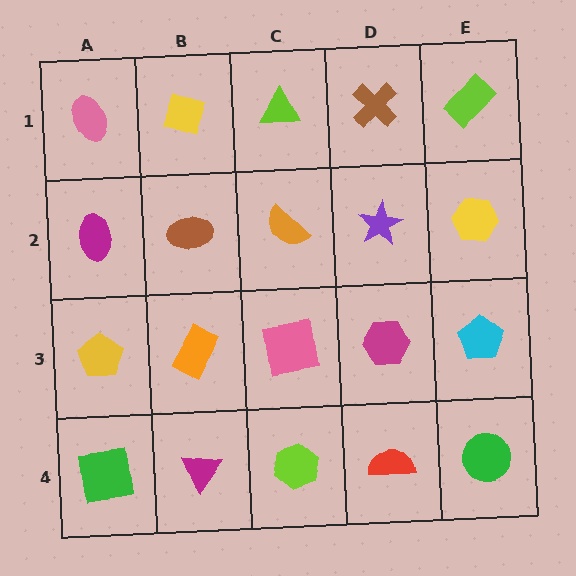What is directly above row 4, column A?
A yellow pentagon.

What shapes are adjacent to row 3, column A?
A magenta ellipse (row 2, column A), a green square (row 4, column A), an orange rectangle (row 3, column B).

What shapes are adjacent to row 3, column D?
A purple star (row 2, column D), a red semicircle (row 4, column D), a pink square (row 3, column C), a cyan pentagon (row 3, column E).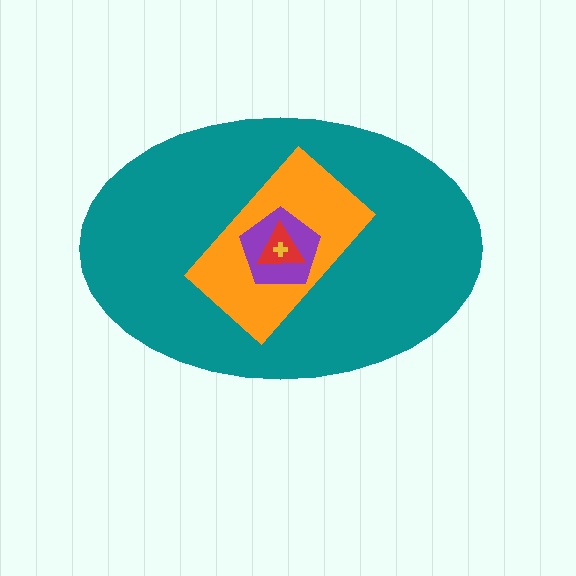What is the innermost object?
The yellow cross.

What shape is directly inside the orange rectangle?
The purple pentagon.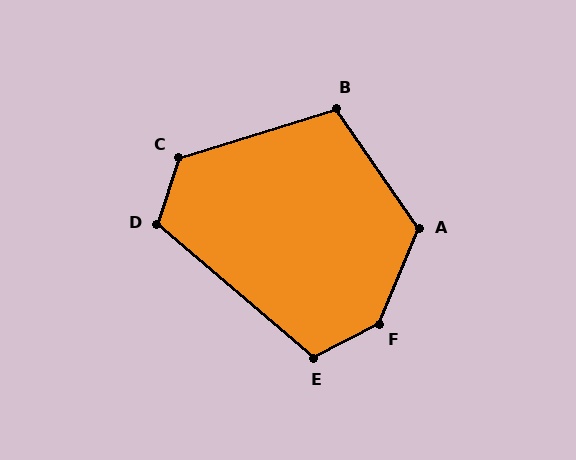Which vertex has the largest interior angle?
F, at approximately 140 degrees.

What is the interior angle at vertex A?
Approximately 123 degrees (obtuse).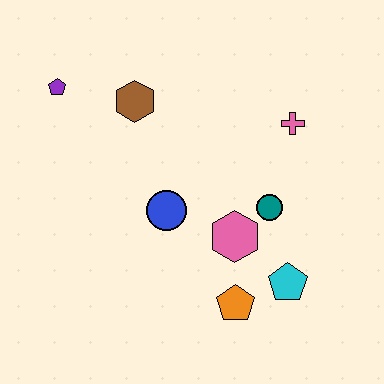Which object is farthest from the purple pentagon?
The cyan pentagon is farthest from the purple pentagon.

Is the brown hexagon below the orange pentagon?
No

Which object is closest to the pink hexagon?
The teal circle is closest to the pink hexagon.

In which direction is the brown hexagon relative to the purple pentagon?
The brown hexagon is to the right of the purple pentagon.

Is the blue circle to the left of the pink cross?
Yes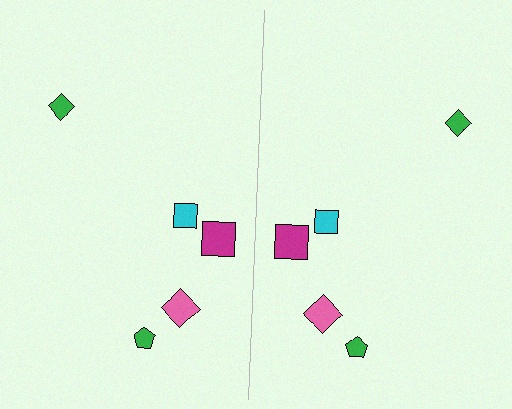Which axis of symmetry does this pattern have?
The pattern has a vertical axis of symmetry running through the center of the image.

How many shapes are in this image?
There are 10 shapes in this image.